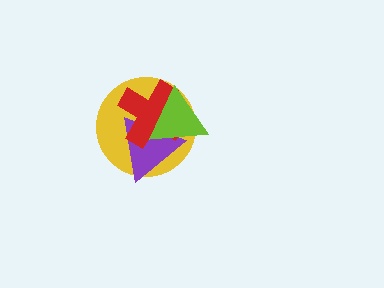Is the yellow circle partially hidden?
Yes, it is partially covered by another shape.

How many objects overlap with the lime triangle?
3 objects overlap with the lime triangle.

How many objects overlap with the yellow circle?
3 objects overlap with the yellow circle.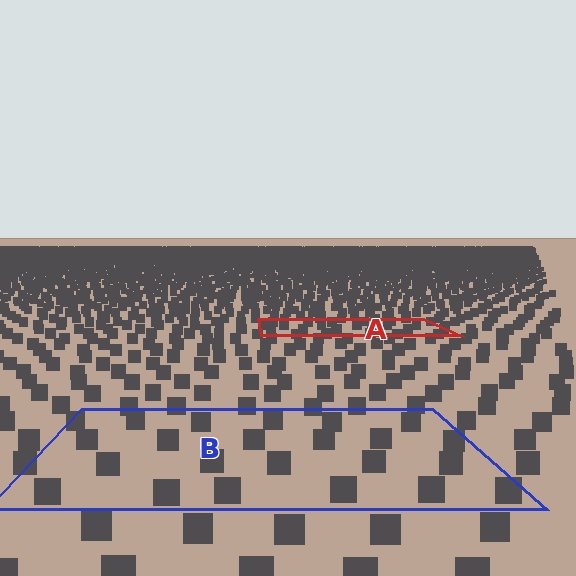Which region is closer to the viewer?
Region B is closer. The texture elements there are larger and more spread out.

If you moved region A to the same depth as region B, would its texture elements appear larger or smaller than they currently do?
They would appear larger. At a closer depth, the same texture elements are projected at a bigger on-screen size.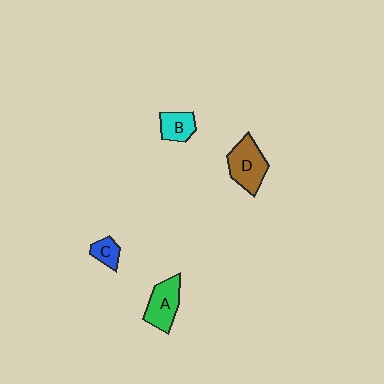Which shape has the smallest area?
Shape C (blue).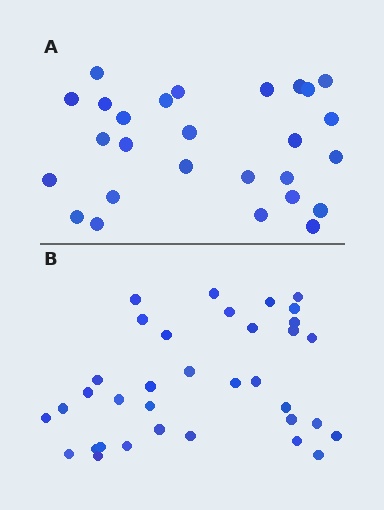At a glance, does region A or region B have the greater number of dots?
Region B (the bottom region) has more dots.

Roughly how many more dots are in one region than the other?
Region B has roughly 8 or so more dots than region A.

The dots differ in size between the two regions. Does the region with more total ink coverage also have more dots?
No. Region A has more total ink coverage because its dots are larger, but region B actually contains more individual dots. Total area can be misleading — the number of items is what matters here.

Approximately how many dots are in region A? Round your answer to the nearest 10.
About 30 dots. (The exact count is 27, which rounds to 30.)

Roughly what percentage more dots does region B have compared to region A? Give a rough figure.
About 30% more.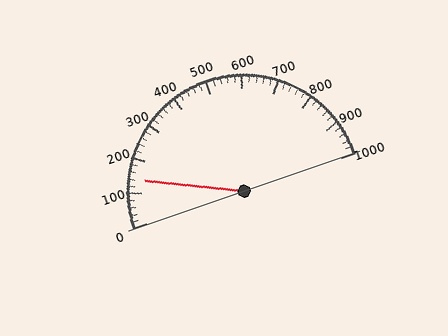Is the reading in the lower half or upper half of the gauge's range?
The reading is in the lower half of the range (0 to 1000).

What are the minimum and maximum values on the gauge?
The gauge ranges from 0 to 1000.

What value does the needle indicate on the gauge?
The needle indicates approximately 140.